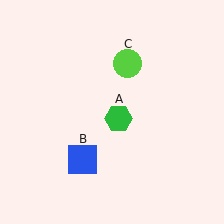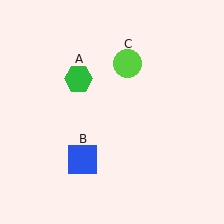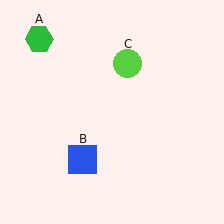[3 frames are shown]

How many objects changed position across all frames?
1 object changed position: green hexagon (object A).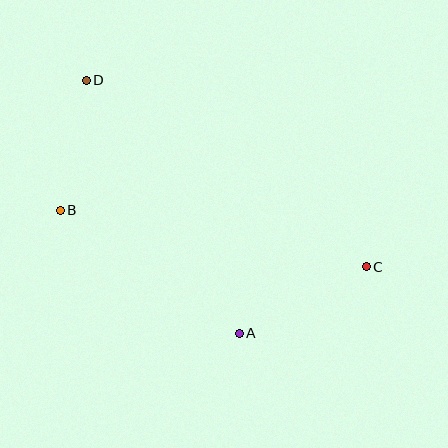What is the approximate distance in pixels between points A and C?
The distance between A and C is approximately 143 pixels.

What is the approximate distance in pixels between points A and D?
The distance between A and D is approximately 296 pixels.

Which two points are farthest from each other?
Points C and D are farthest from each other.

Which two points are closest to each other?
Points B and D are closest to each other.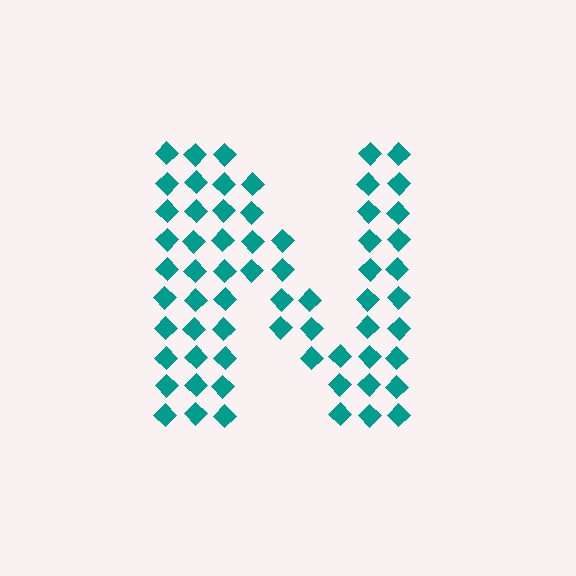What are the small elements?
The small elements are diamonds.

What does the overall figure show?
The overall figure shows the letter N.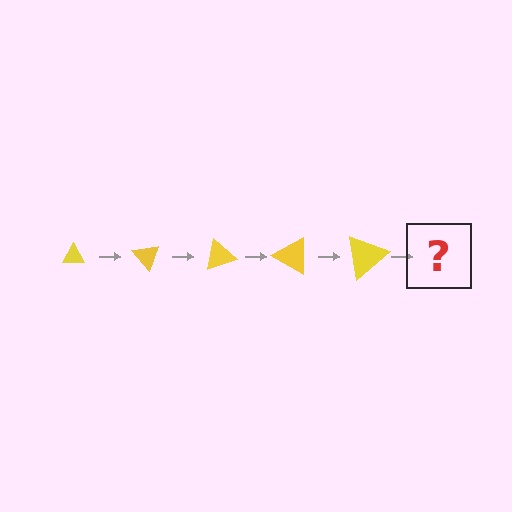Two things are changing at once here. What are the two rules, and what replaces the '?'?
The two rules are that the triangle grows larger each step and it rotates 50 degrees each step. The '?' should be a triangle, larger than the previous one and rotated 250 degrees from the start.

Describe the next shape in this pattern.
It should be a triangle, larger than the previous one and rotated 250 degrees from the start.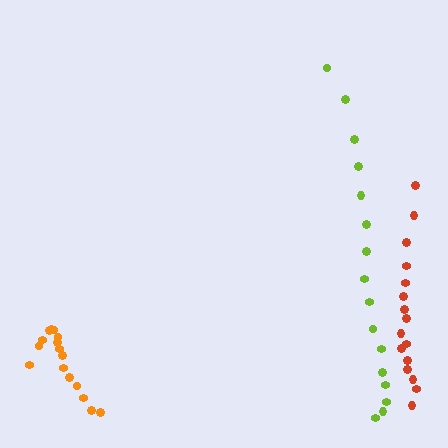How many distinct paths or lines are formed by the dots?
There are 3 distinct paths.